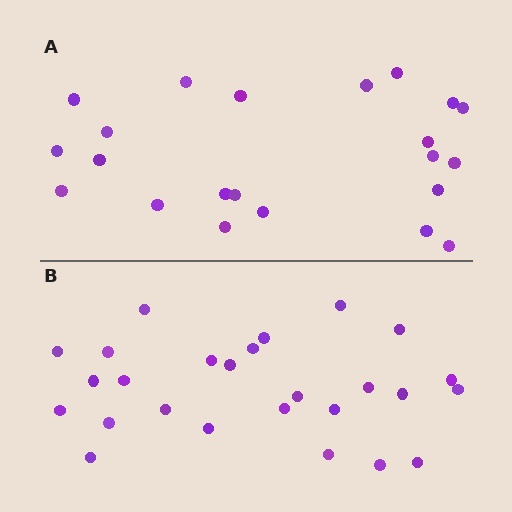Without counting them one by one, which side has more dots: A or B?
Region B (the bottom region) has more dots.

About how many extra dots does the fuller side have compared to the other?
Region B has about 4 more dots than region A.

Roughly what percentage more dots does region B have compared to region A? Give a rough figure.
About 20% more.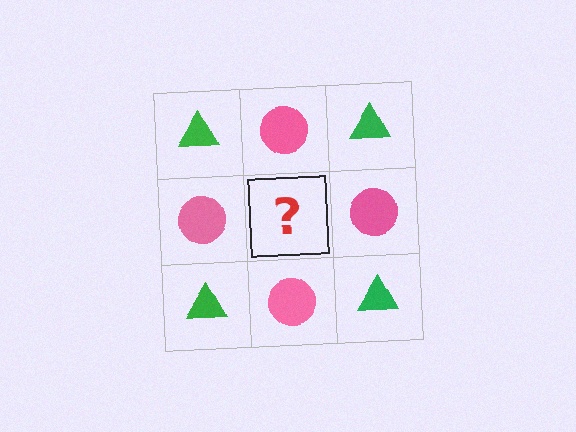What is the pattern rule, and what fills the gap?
The rule is that it alternates green triangle and pink circle in a checkerboard pattern. The gap should be filled with a green triangle.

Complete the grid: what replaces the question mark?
The question mark should be replaced with a green triangle.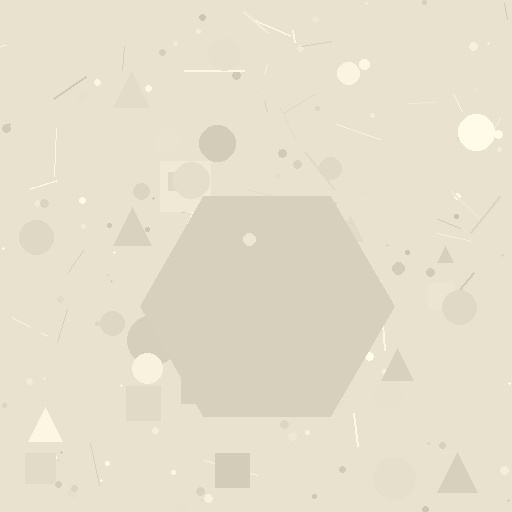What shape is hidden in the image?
A hexagon is hidden in the image.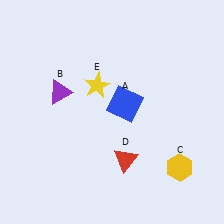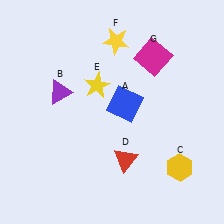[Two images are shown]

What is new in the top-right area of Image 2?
A magenta square (G) was added in the top-right area of Image 2.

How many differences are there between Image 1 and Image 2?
There are 2 differences between the two images.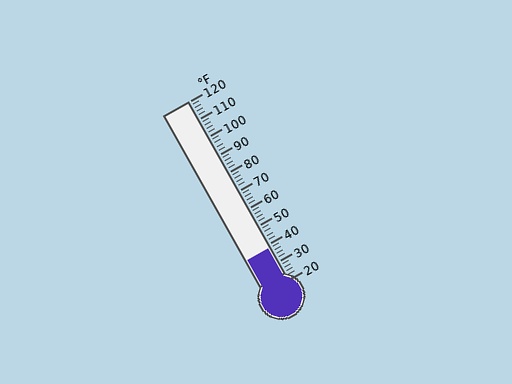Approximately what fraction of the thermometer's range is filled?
The thermometer is filled to approximately 20% of its range.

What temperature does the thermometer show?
The thermometer shows approximately 38°F.